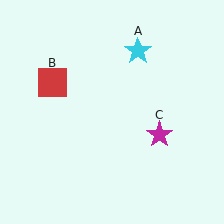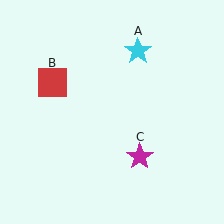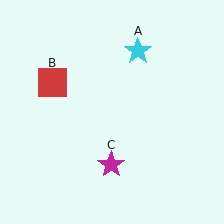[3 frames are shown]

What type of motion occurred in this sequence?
The magenta star (object C) rotated clockwise around the center of the scene.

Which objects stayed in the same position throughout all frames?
Cyan star (object A) and red square (object B) remained stationary.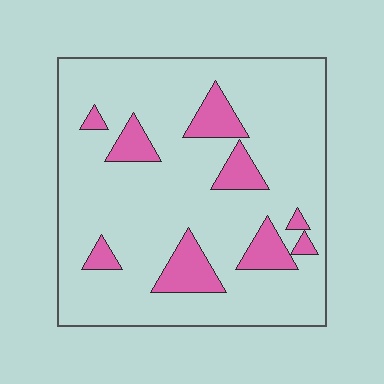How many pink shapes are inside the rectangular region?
9.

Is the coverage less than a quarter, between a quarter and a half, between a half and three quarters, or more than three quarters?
Less than a quarter.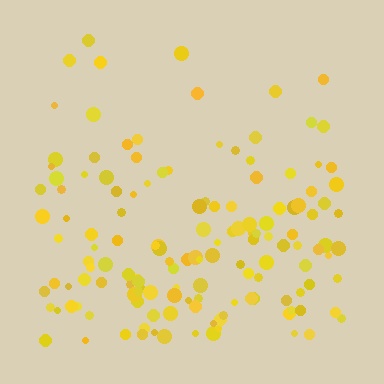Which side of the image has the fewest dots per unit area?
The top.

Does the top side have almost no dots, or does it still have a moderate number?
Still a moderate number, just noticeably fewer than the bottom.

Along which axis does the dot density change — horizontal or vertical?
Vertical.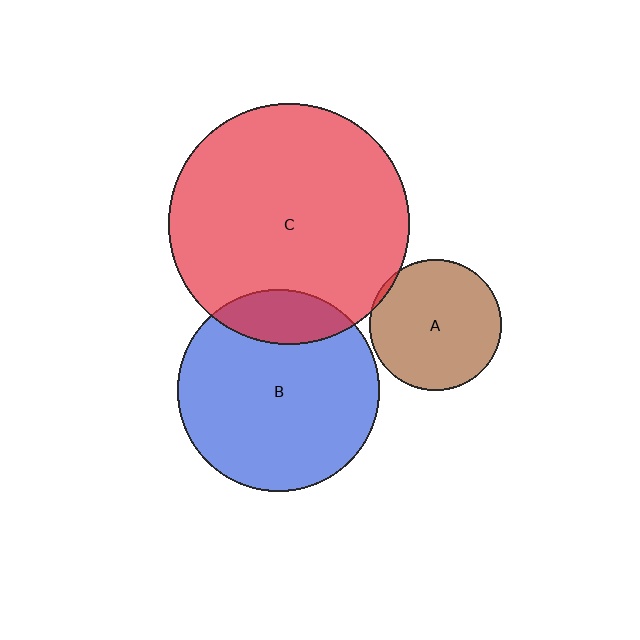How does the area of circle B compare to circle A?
Approximately 2.3 times.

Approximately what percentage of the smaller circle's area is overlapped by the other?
Approximately 15%.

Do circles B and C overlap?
Yes.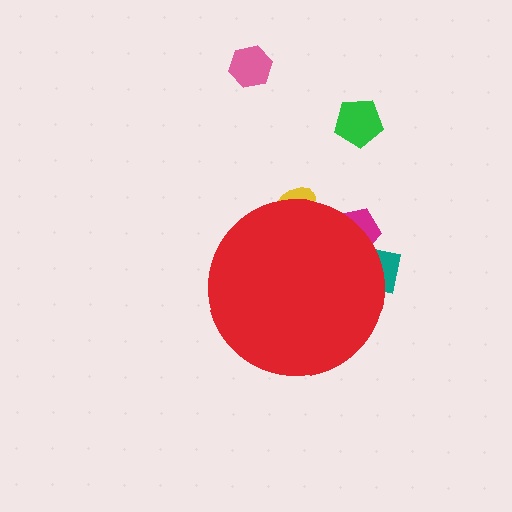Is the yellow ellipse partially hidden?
Yes, the yellow ellipse is partially hidden behind the red circle.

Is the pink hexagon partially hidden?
No, the pink hexagon is fully visible.